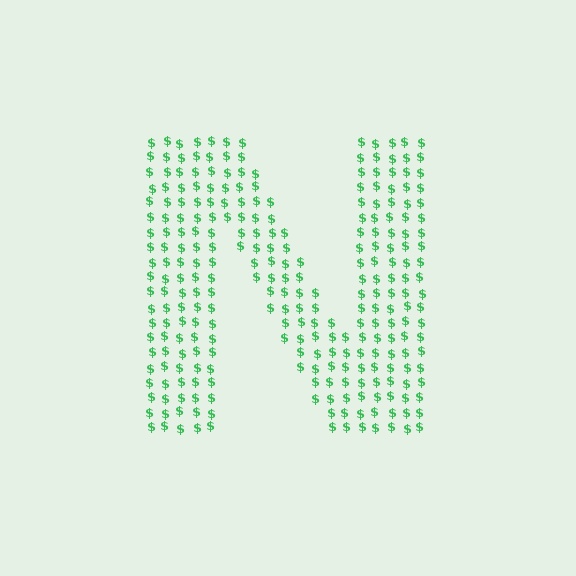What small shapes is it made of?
It is made of small dollar signs.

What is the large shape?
The large shape is the letter N.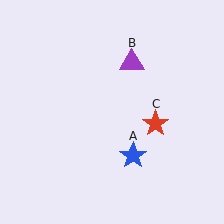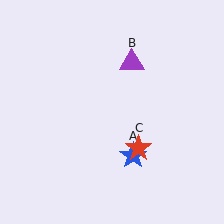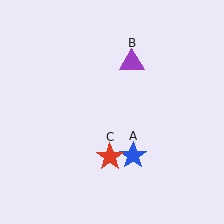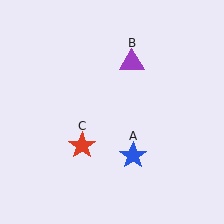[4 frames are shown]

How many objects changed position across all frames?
1 object changed position: red star (object C).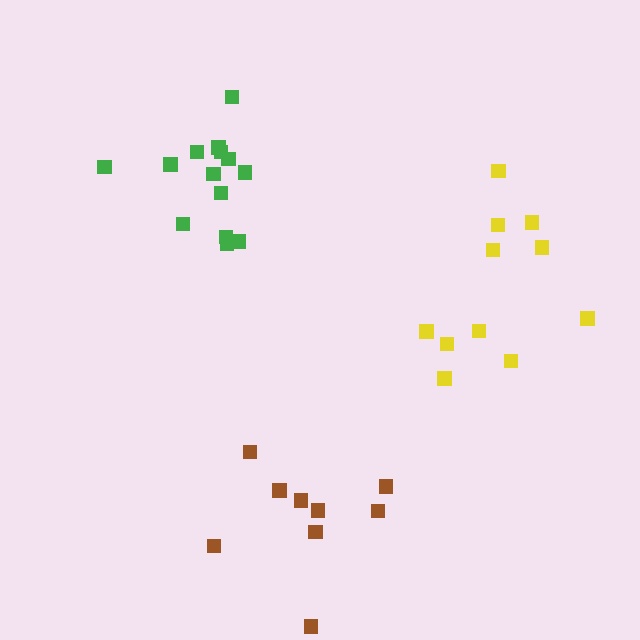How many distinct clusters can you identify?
There are 3 distinct clusters.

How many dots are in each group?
Group 1: 14 dots, Group 2: 9 dots, Group 3: 11 dots (34 total).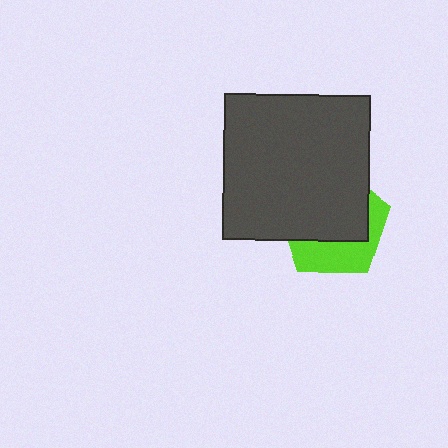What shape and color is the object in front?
The object in front is a dark gray square.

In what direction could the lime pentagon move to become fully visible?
The lime pentagon could move toward the lower-right. That would shift it out from behind the dark gray square entirely.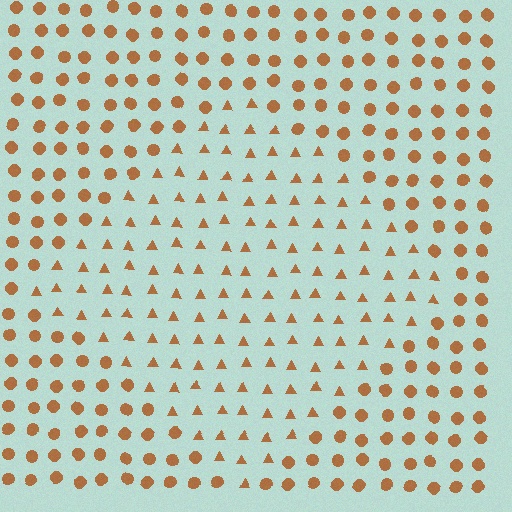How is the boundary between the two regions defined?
The boundary is defined by a change in element shape: triangles inside vs. circles outside. All elements share the same color and spacing.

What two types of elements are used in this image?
The image uses triangles inside the diamond region and circles outside it.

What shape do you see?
I see a diamond.